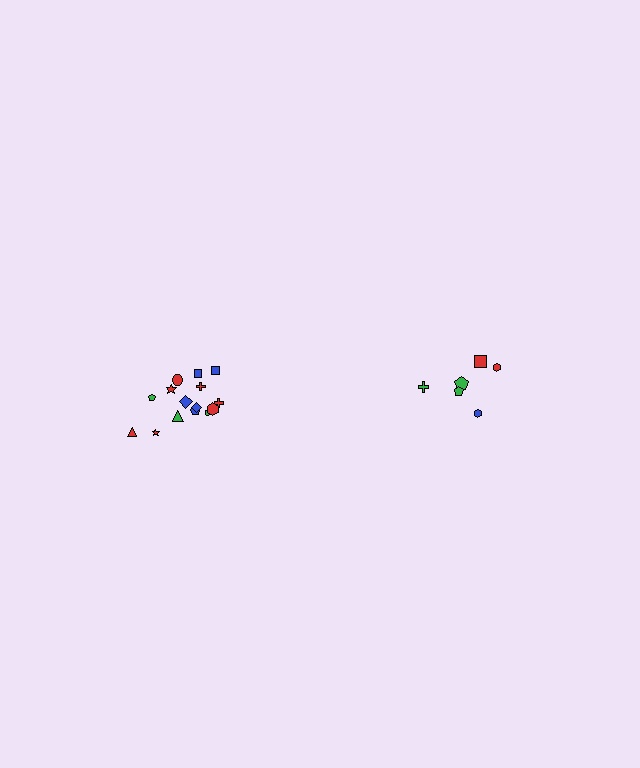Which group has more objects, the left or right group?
The left group.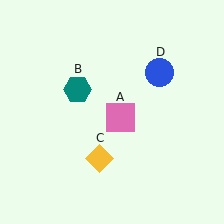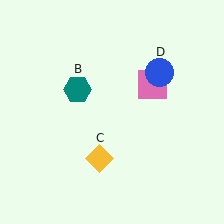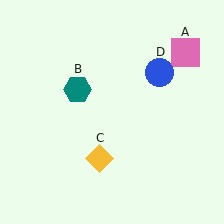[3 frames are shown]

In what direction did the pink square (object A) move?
The pink square (object A) moved up and to the right.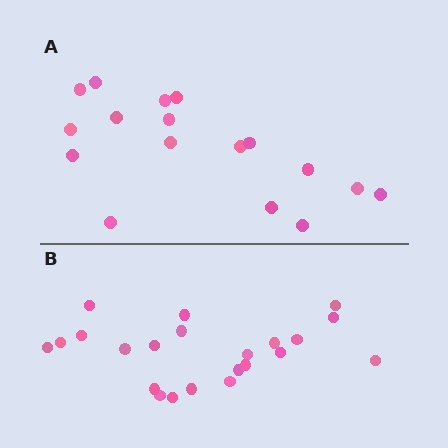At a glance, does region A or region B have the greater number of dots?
Region B (the bottom region) has more dots.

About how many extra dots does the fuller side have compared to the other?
Region B has about 5 more dots than region A.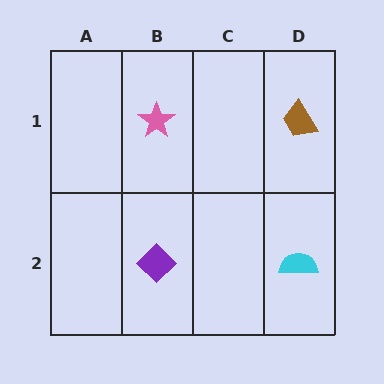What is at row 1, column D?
A brown trapezoid.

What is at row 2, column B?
A purple diamond.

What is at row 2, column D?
A cyan semicircle.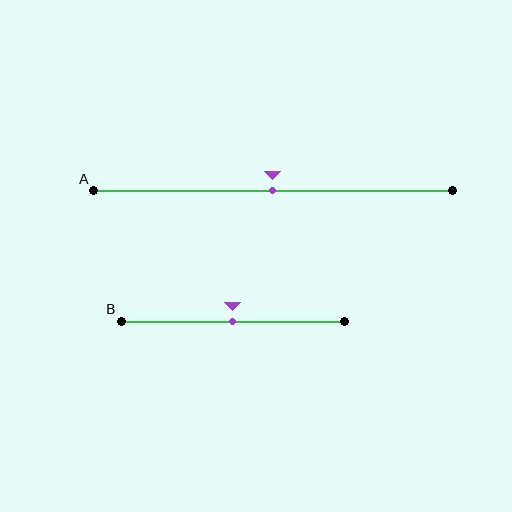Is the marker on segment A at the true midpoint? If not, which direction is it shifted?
Yes, the marker on segment A is at the true midpoint.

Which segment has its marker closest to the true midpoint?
Segment A has its marker closest to the true midpoint.